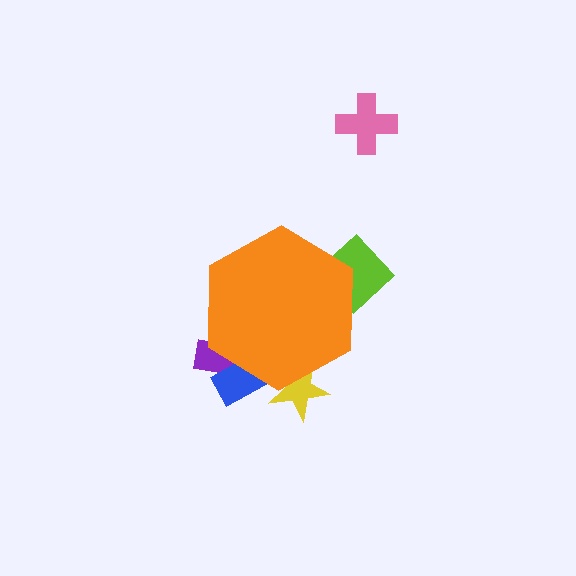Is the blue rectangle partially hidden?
Yes, the blue rectangle is partially hidden behind the orange hexagon.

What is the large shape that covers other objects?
An orange hexagon.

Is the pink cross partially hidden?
No, the pink cross is fully visible.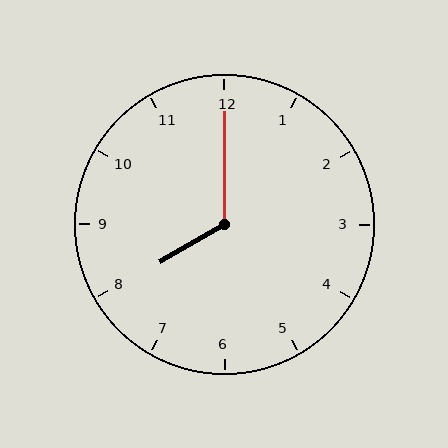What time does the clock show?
8:00.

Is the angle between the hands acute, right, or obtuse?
It is obtuse.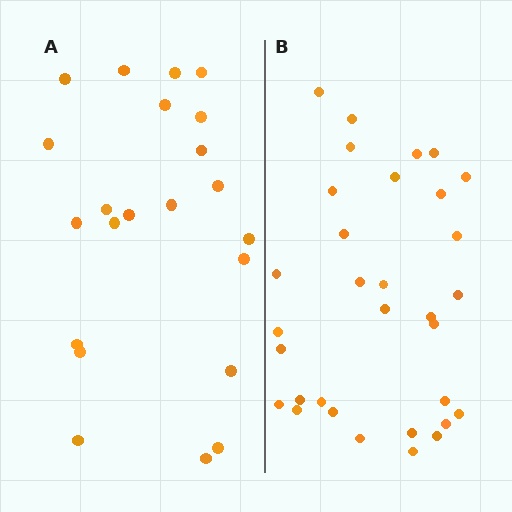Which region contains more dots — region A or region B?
Region B (the right region) has more dots.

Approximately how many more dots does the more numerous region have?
Region B has roughly 10 or so more dots than region A.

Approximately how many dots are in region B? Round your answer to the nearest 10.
About 30 dots. (The exact count is 32, which rounds to 30.)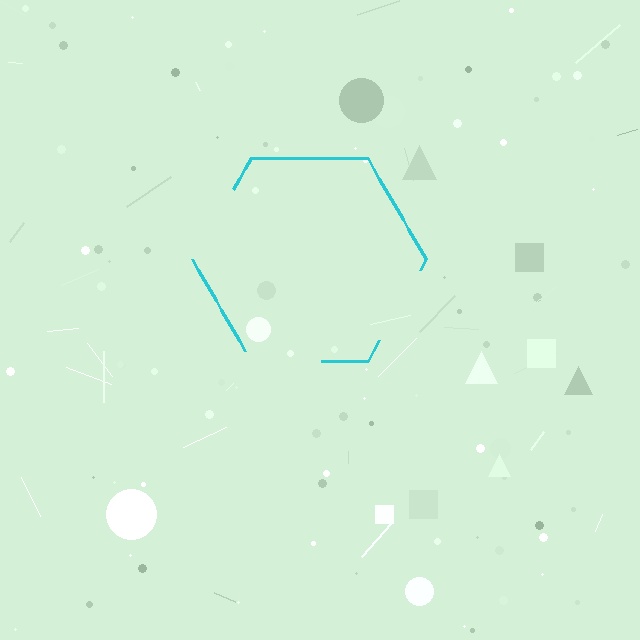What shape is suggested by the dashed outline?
The dashed outline suggests a hexagon.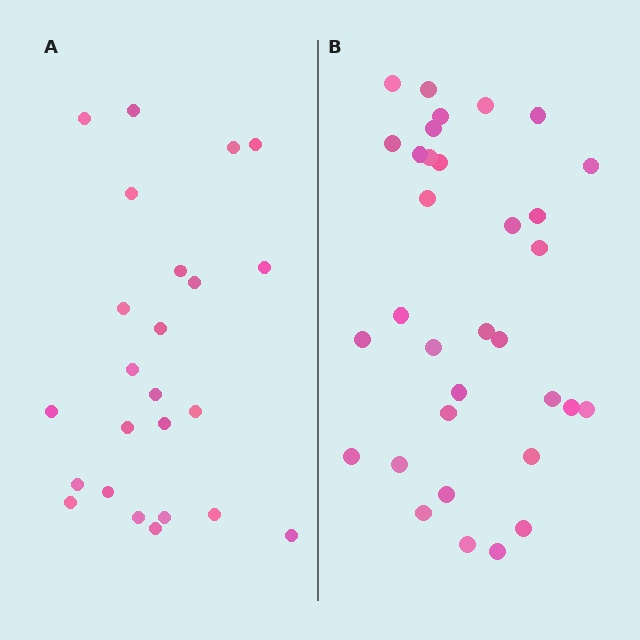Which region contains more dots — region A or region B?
Region B (the right region) has more dots.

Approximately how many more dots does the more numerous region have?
Region B has roughly 8 or so more dots than region A.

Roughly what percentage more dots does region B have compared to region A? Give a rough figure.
About 40% more.